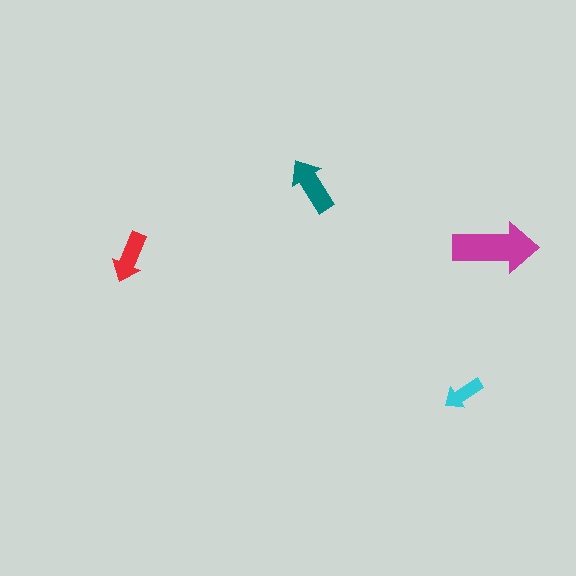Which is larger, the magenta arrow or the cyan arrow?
The magenta one.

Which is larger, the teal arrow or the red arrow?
The teal one.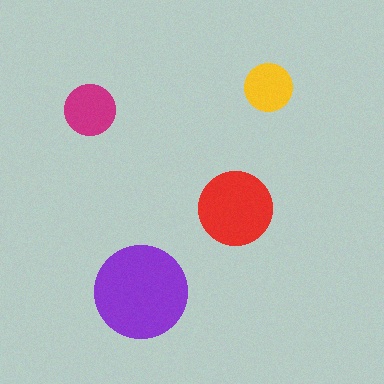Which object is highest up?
The yellow circle is topmost.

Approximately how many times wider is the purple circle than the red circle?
About 1.5 times wider.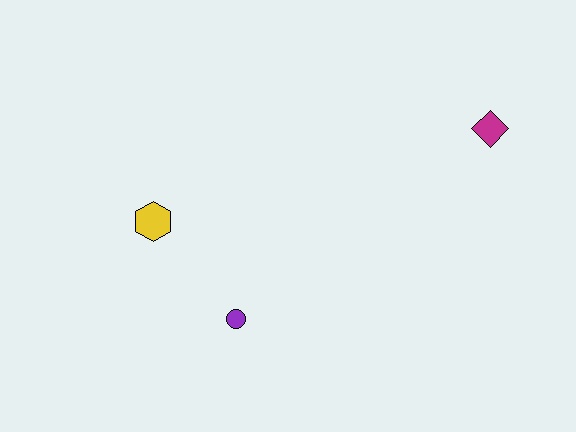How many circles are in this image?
There is 1 circle.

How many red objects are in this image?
There are no red objects.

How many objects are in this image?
There are 3 objects.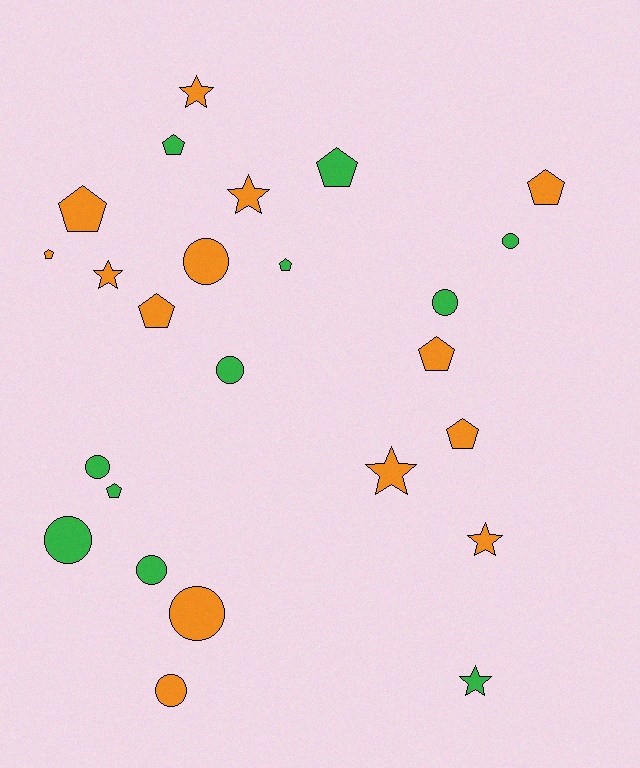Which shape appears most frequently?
Pentagon, with 10 objects.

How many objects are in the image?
There are 25 objects.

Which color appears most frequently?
Orange, with 14 objects.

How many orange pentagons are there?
There are 6 orange pentagons.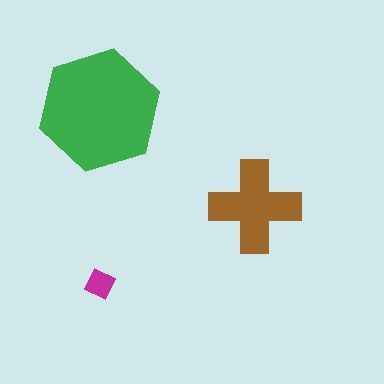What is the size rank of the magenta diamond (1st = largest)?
3rd.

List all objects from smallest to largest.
The magenta diamond, the brown cross, the green hexagon.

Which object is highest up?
The green hexagon is topmost.